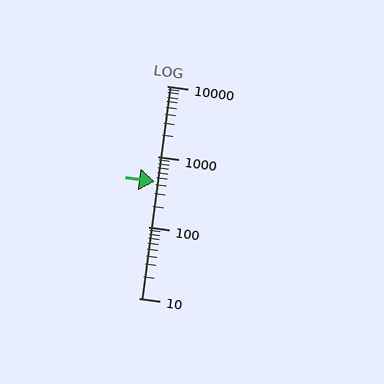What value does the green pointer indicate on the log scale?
The pointer indicates approximately 450.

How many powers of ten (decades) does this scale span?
The scale spans 3 decades, from 10 to 10000.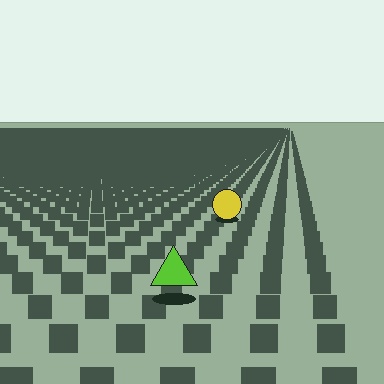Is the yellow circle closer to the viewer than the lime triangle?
No. The lime triangle is closer — you can tell from the texture gradient: the ground texture is coarser near it.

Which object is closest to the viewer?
The lime triangle is closest. The texture marks near it are larger and more spread out.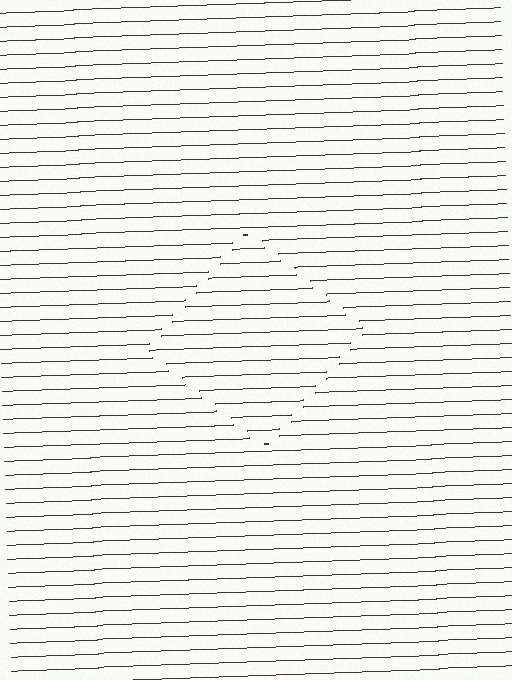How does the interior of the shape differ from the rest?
The interior of the shape contains the same grating, shifted by half a period — the contour is defined by the phase discontinuity where line-ends from the inner and outer gratings abut.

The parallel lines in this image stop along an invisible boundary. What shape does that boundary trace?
An illusory square. The interior of the shape contains the same grating, shifted by half a period — the contour is defined by the phase discontinuity where line-ends from the inner and outer gratings abut.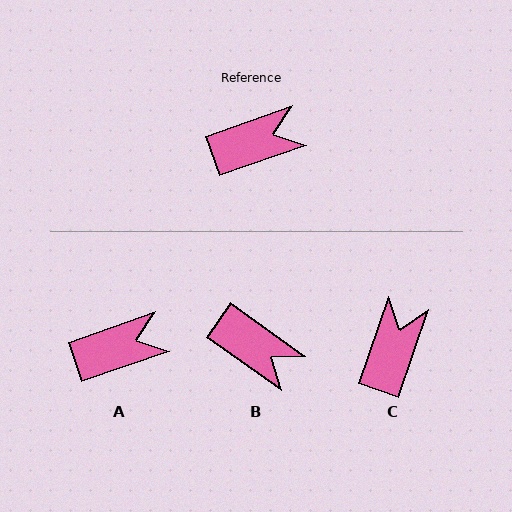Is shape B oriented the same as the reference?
No, it is off by about 54 degrees.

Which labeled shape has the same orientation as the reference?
A.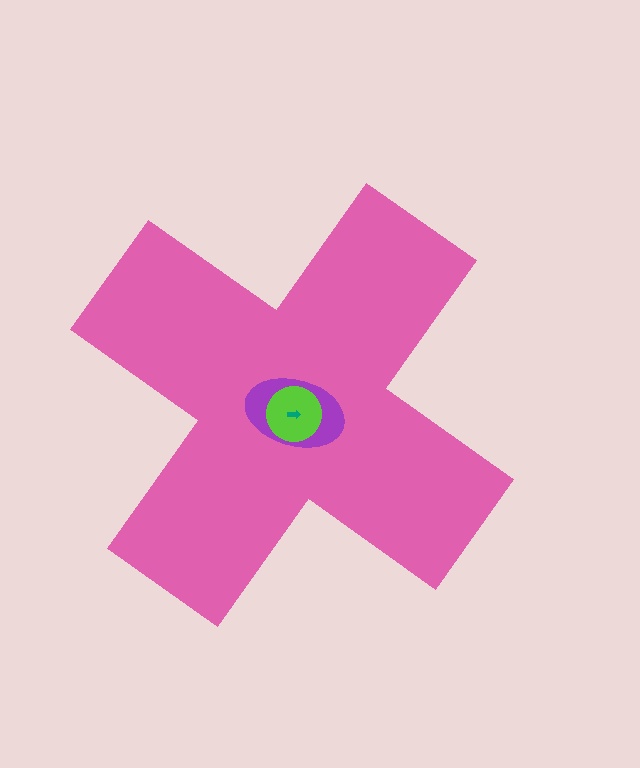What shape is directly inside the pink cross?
The purple ellipse.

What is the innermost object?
The teal arrow.